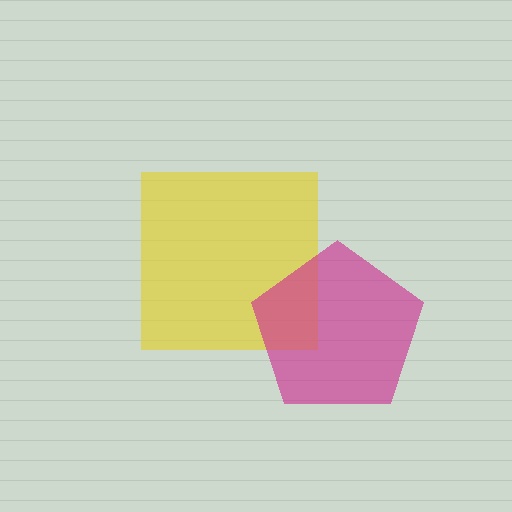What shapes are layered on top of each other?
The layered shapes are: a yellow square, a magenta pentagon.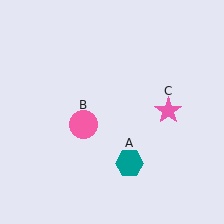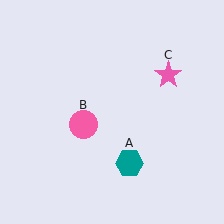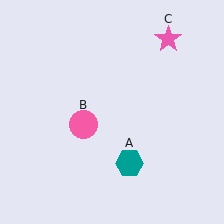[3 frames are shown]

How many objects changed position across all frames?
1 object changed position: pink star (object C).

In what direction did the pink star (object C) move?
The pink star (object C) moved up.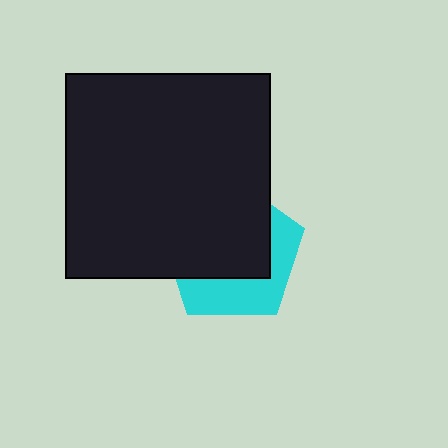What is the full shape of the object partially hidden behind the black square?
The partially hidden object is a cyan pentagon.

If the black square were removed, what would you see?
You would see the complete cyan pentagon.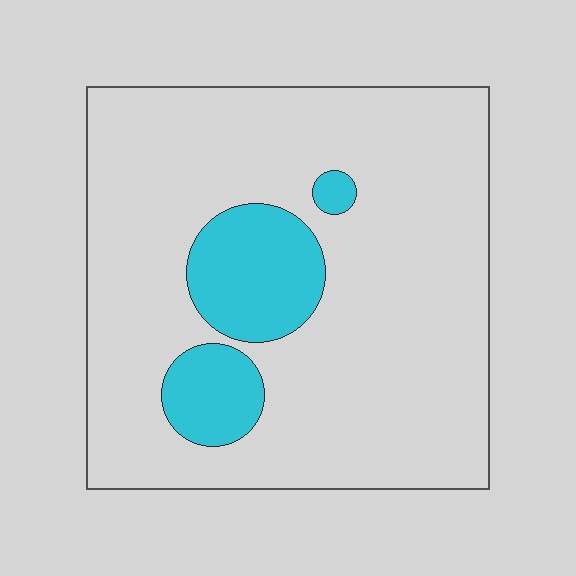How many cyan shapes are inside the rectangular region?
3.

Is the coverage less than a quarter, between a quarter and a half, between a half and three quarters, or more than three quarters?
Less than a quarter.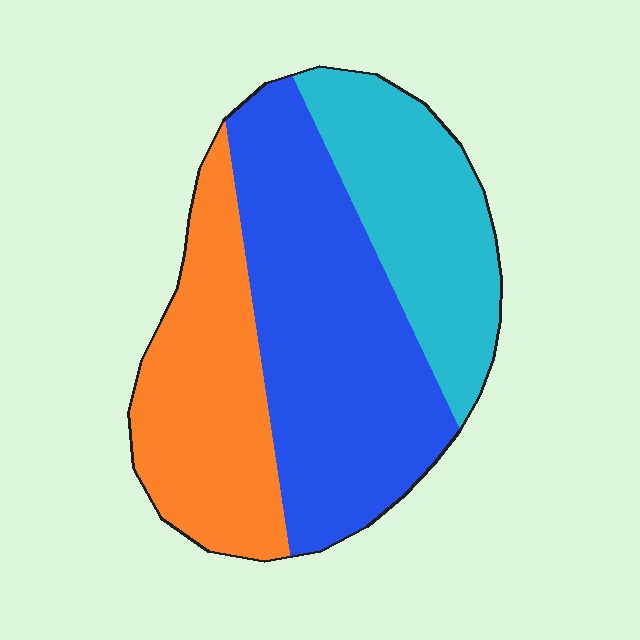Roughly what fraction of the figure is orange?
Orange covers about 30% of the figure.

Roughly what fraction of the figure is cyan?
Cyan takes up about one quarter (1/4) of the figure.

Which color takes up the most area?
Blue, at roughly 45%.